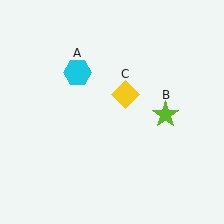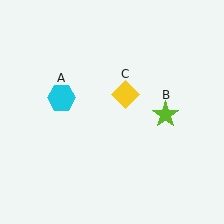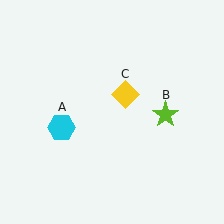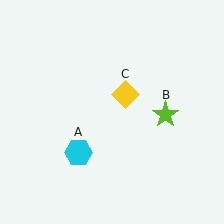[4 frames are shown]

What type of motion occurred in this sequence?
The cyan hexagon (object A) rotated counterclockwise around the center of the scene.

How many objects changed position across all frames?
1 object changed position: cyan hexagon (object A).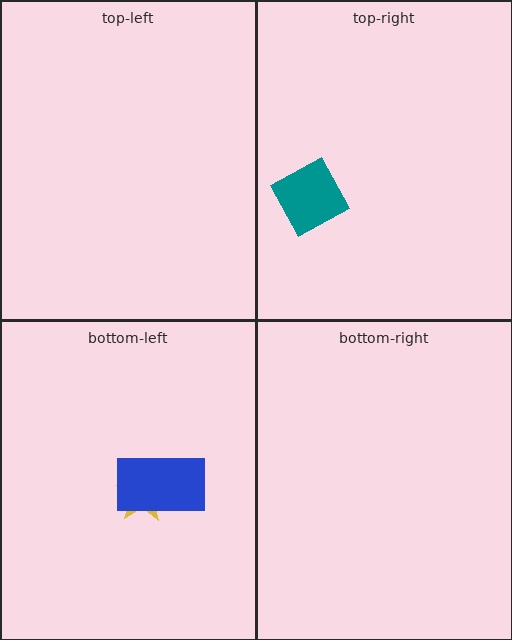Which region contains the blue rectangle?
The bottom-left region.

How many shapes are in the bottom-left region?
2.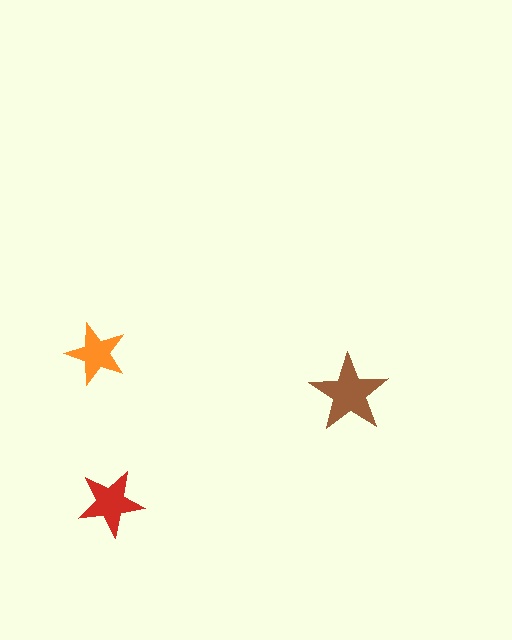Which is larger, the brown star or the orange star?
The brown one.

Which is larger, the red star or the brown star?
The brown one.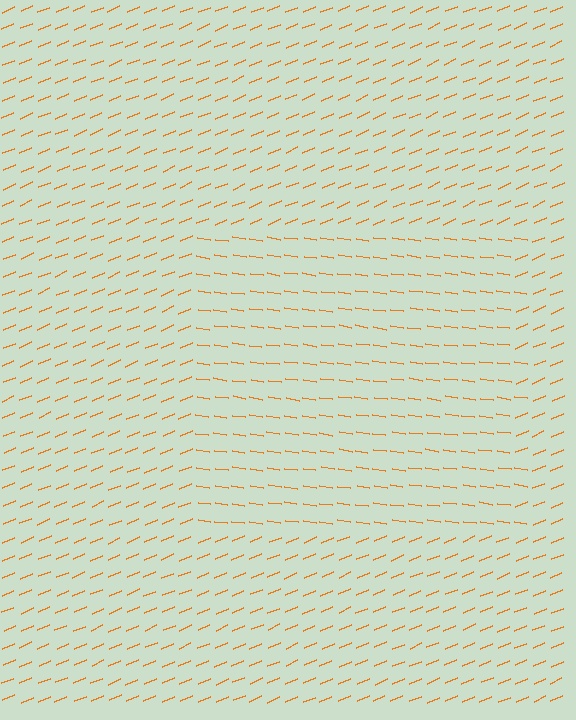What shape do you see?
I see a rectangle.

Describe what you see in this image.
The image is filled with small orange line segments. A rectangle region in the image has lines oriented differently from the surrounding lines, creating a visible texture boundary.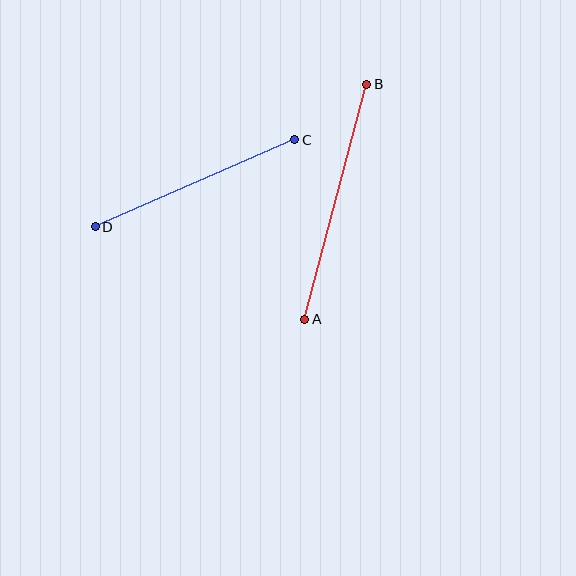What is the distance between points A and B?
The distance is approximately 243 pixels.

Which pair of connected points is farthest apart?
Points A and B are farthest apart.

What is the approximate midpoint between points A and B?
The midpoint is at approximately (336, 202) pixels.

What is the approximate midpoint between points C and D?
The midpoint is at approximately (195, 183) pixels.